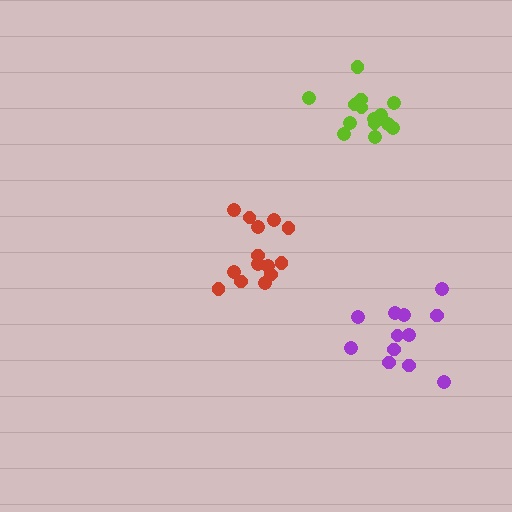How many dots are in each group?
Group 1: 14 dots, Group 2: 14 dots, Group 3: 12 dots (40 total).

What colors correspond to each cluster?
The clusters are colored: red, lime, purple.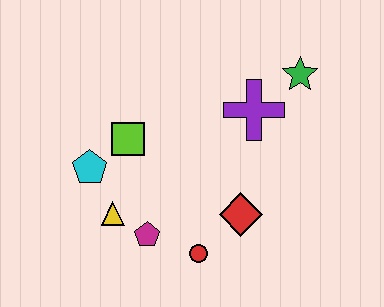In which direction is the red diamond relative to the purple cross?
The red diamond is below the purple cross.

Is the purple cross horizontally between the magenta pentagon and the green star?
Yes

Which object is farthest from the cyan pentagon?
The green star is farthest from the cyan pentagon.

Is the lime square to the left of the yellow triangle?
No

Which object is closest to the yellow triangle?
The magenta pentagon is closest to the yellow triangle.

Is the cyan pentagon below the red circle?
No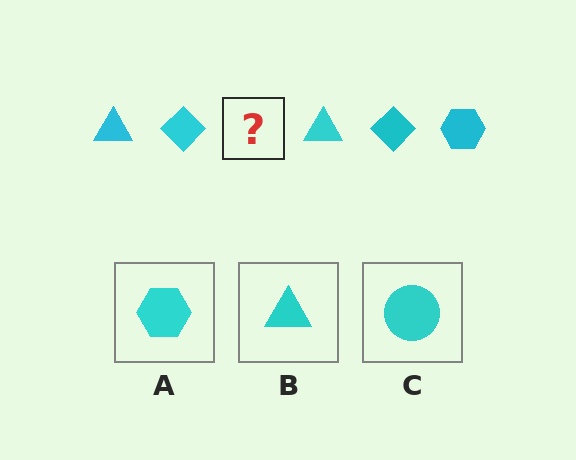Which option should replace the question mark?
Option A.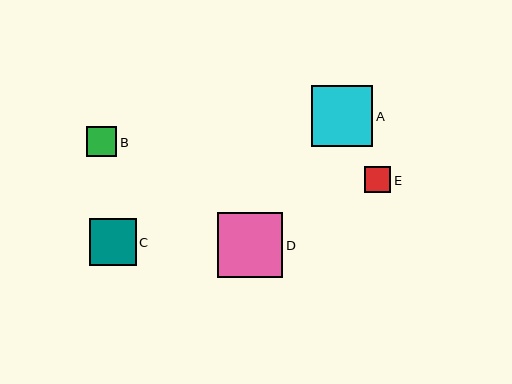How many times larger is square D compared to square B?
Square D is approximately 2.1 times the size of square B.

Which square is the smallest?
Square E is the smallest with a size of approximately 26 pixels.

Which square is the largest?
Square D is the largest with a size of approximately 65 pixels.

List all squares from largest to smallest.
From largest to smallest: D, A, C, B, E.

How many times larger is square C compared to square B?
Square C is approximately 1.5 times the size of square B.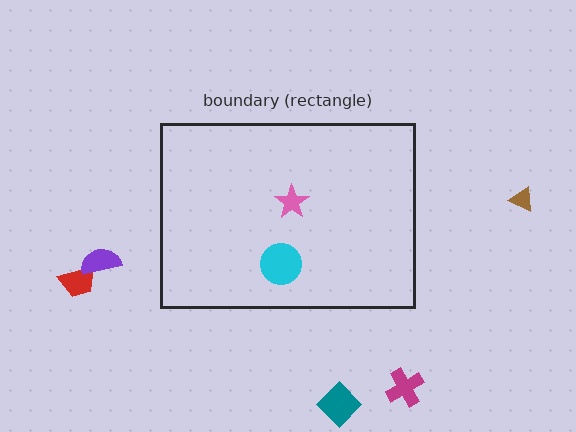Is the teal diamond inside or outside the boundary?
Outside.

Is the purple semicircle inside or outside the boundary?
Outside.